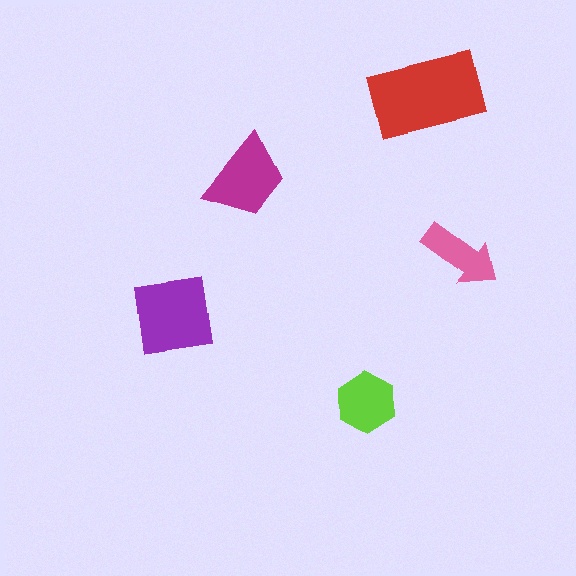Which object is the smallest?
The pink arrow.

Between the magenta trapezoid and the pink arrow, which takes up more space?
The magenta trapezoid.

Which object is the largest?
The red rectangle.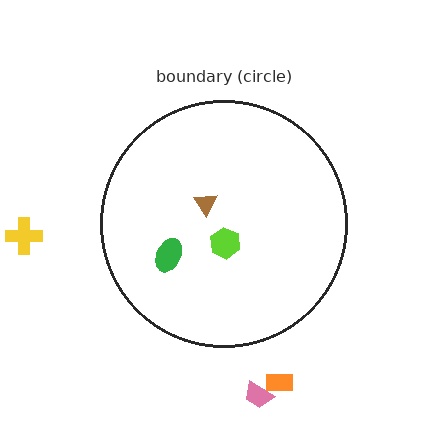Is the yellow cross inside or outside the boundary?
Outside.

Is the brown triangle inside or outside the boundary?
Inside.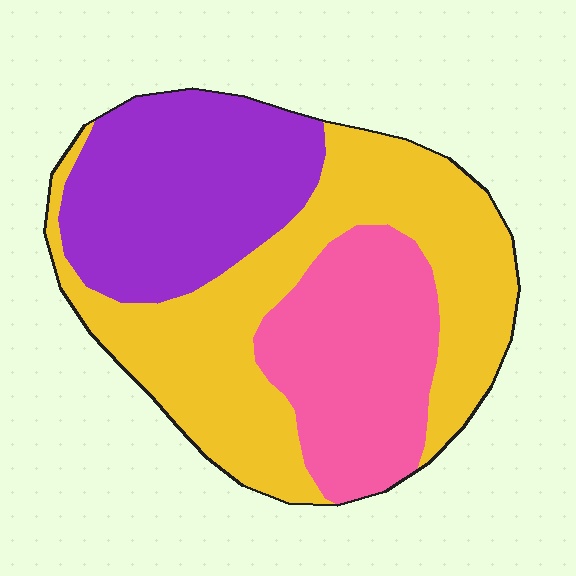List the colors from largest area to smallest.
From largest to smallest: yellow, purple, pink.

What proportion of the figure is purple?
Purple takes up between a sixth and a third of the figure.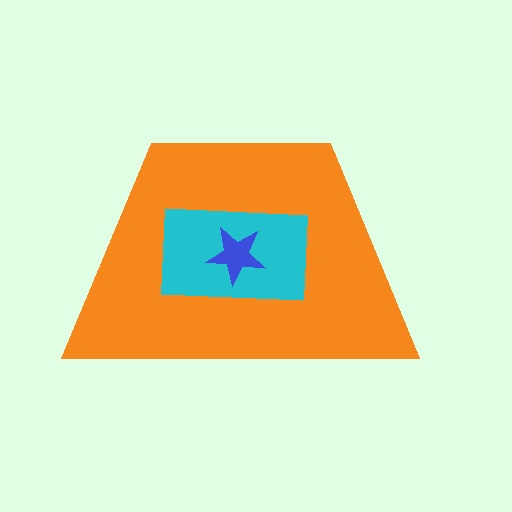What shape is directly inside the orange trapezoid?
The cyan rectangle.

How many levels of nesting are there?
3.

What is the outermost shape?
The orange trapezoid.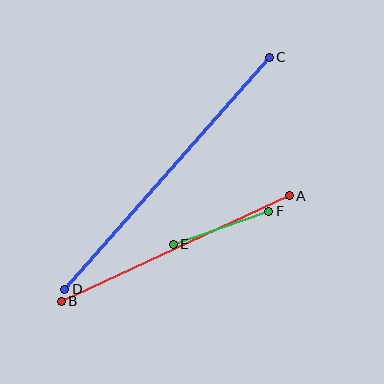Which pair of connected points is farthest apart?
Points C and D are farthest apart.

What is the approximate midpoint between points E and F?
The midpoint is at approximately (221, 228) pixels.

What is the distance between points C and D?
The distance is approximately 309 pixels.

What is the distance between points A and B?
The distance is approximately 251 pixels.